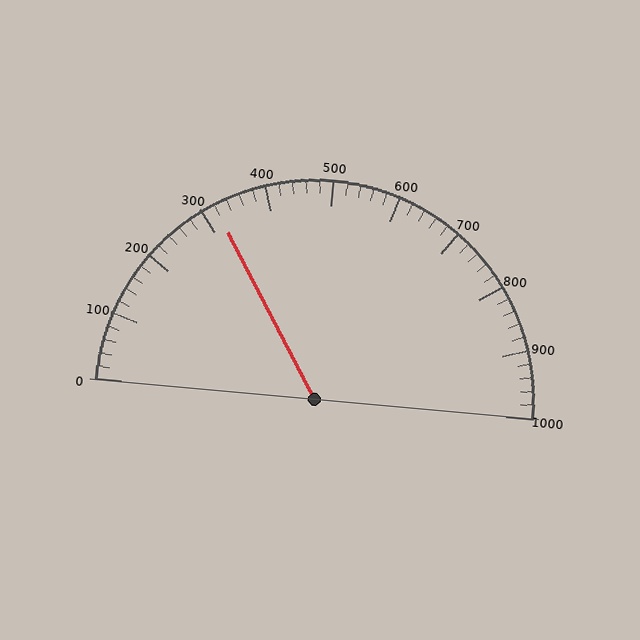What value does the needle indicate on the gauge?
The needle indicates approximately 320.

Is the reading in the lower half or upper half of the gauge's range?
The reading is in the lower half of the range (0 to 1000).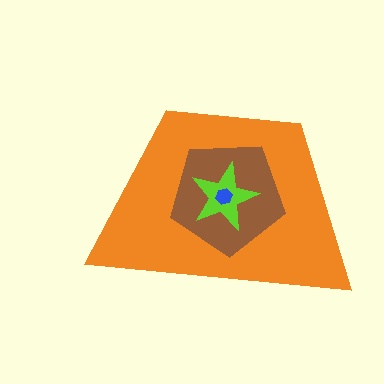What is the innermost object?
The blue hexagon.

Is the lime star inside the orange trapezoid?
Yes.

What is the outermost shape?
The orange trapezoid.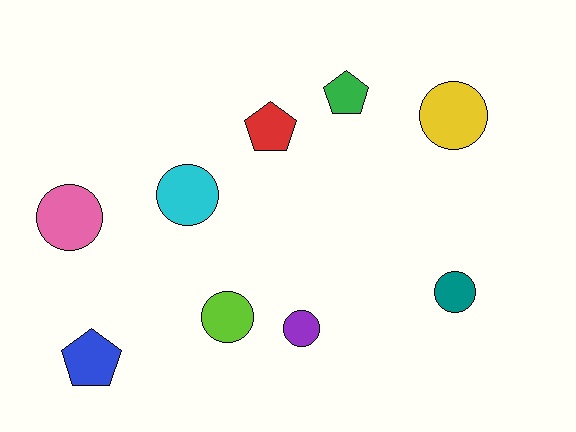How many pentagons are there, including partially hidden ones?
There are 3 pentagons.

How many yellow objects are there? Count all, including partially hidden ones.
There is 1 yellow object.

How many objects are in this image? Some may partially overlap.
There are 9 objects.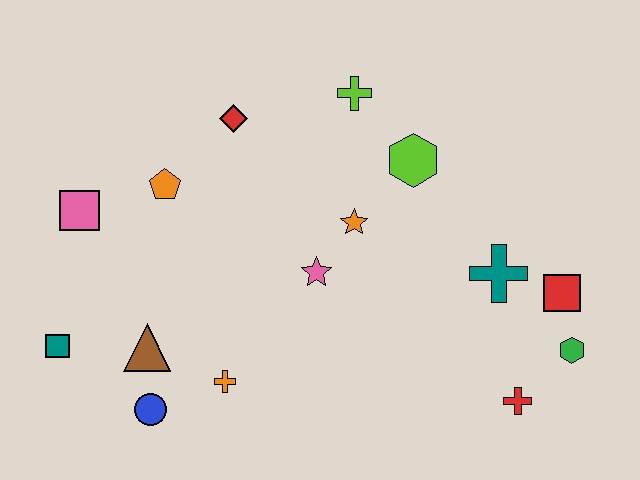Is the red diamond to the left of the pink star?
Yes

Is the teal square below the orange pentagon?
Yes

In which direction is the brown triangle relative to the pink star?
The brown triangle is to the left of the pink star.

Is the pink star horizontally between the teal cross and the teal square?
Yes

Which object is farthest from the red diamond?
The green hexagon is farthest from the red diamond.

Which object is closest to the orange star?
The pink star is closest to the orange star.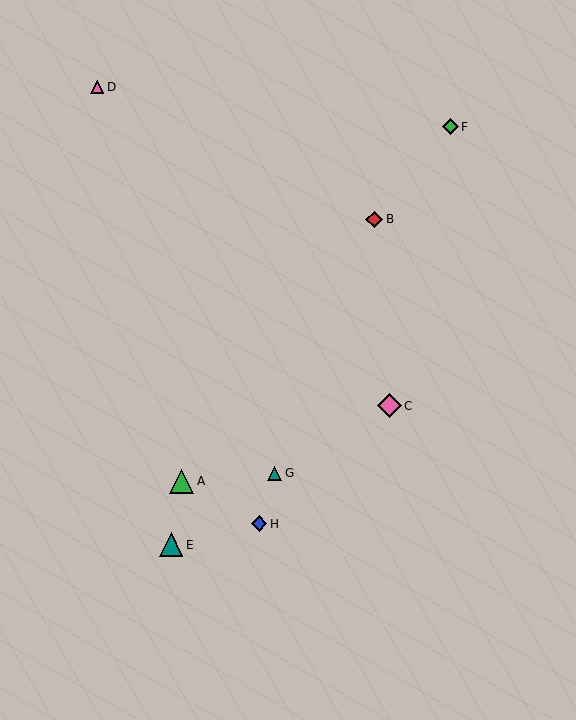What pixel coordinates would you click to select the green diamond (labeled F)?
Click at (450, 127) to select the green diamond F.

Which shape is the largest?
The green triangle (labeled A) is the largest.